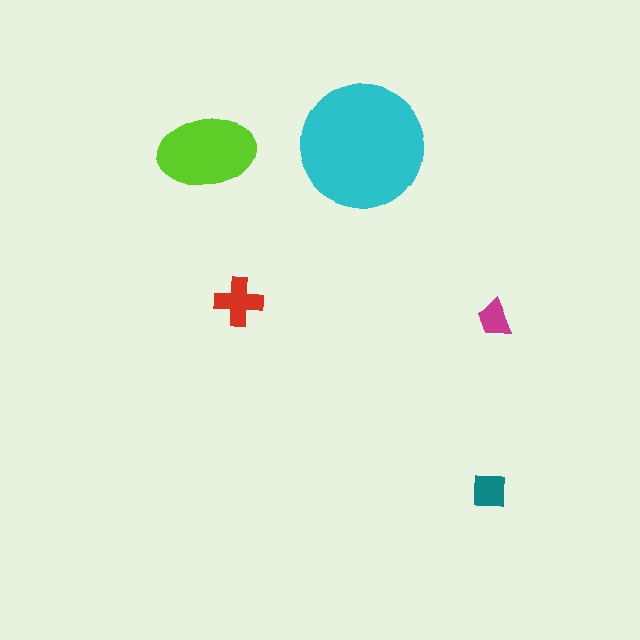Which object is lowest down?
The teal square is bottommost.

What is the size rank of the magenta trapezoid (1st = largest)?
5th.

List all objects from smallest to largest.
The magenta trapezoid, the teal square, the red cross, the lime ellipse, the cyan circle.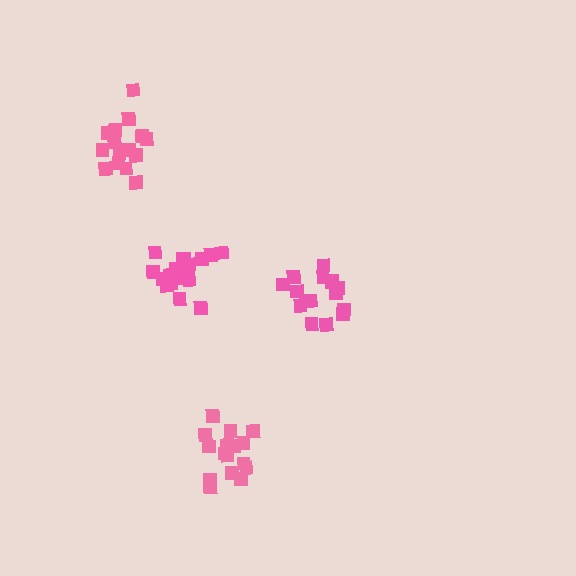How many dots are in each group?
Group 1: 16 dots, Group 2: 15 dots, Group 3: 15 dots, Group 4: 18 dots (64 total).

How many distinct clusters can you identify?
There are 4 distinct clusters.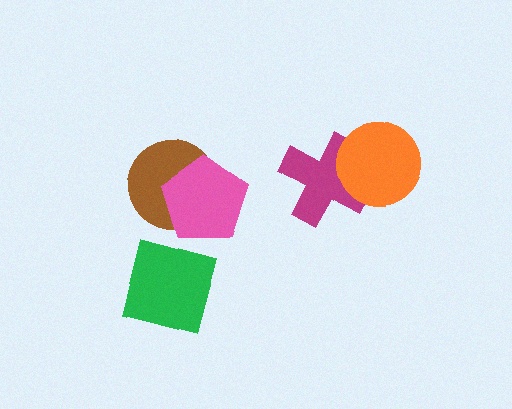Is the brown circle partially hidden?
Yes, it is partially covered by another shape.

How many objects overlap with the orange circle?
1 object overlaps with the orange circle.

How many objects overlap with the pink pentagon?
1 object overlaps with the pink pentagon.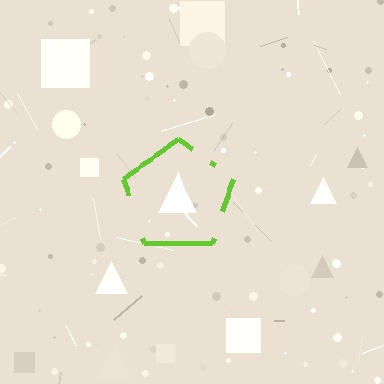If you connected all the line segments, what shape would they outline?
They would outline a pentagon.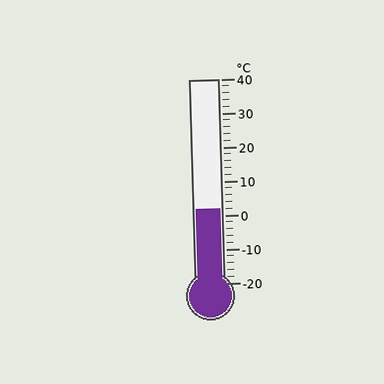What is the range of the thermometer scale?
The thermometer scale ranges from -20°C to 40°C.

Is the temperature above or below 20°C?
The temperature is below 20°C.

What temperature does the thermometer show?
The thermometer shows approximately 2°C.